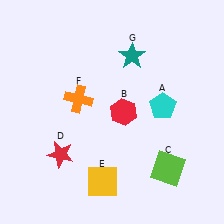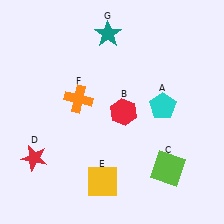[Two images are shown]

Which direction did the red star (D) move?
The red star (D) moved left.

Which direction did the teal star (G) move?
The teal star (G) moved left.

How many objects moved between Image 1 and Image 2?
2 objects moved between the two images.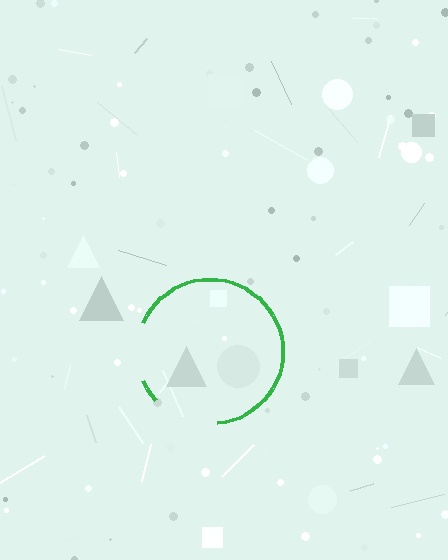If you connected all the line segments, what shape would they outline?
They would outline a circle.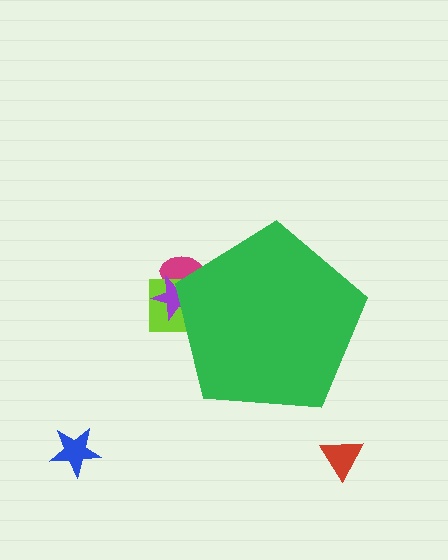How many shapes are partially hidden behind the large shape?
3 shapes are partially hidden.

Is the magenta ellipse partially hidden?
Yes, the magenta ellipse is partially hidden behind the green pentagon.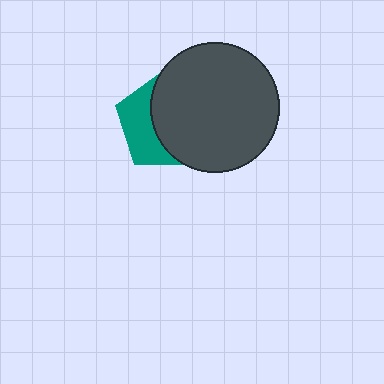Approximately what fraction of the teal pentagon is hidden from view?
Roughly 62% of the teal pentagon is hidden behind the dark gray circle.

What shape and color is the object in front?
The object in front is a dark gray circle.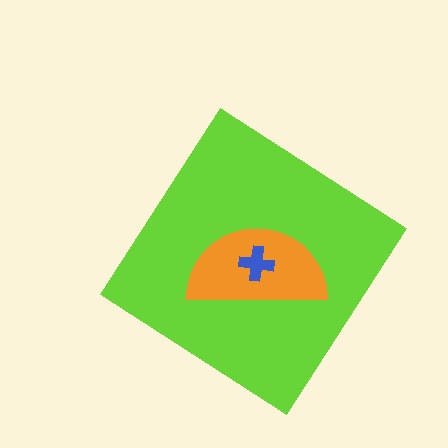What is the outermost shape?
The lime diamond.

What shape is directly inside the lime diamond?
The orange semicircle.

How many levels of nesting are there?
3.